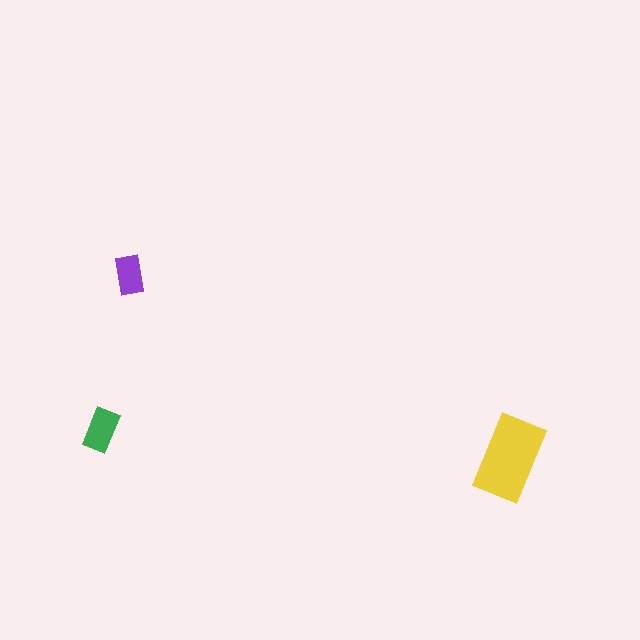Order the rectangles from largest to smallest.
the yellow one, the green one, the purple one.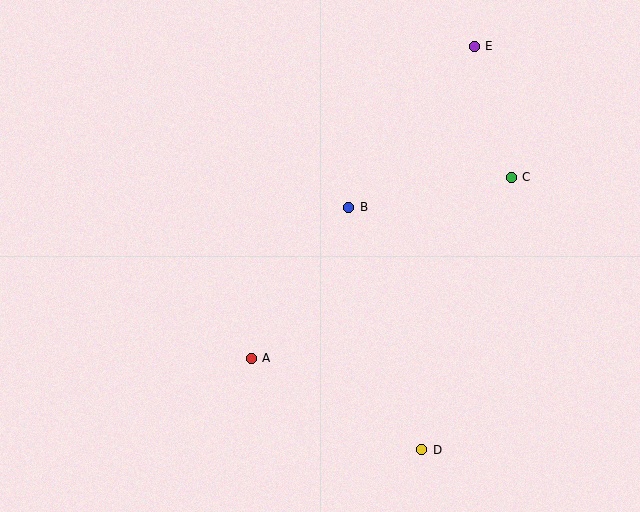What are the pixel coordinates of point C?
Point C is at (511, 177).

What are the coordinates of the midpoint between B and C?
The midpoint between B and C is at (430, 192).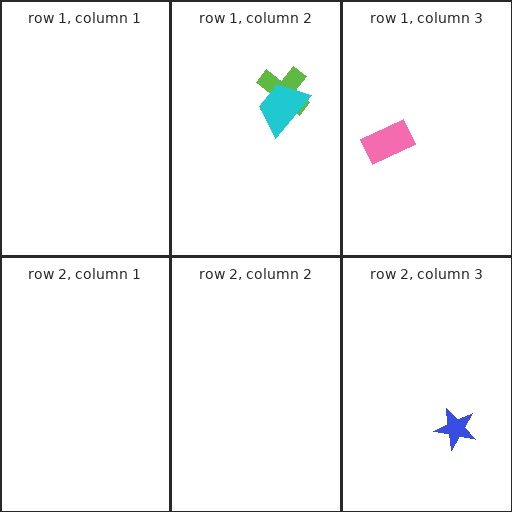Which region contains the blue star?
The row 2, column 3 region.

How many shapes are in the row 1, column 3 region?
1.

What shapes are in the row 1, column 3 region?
The pink rectangle.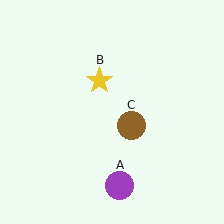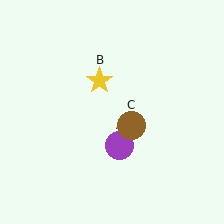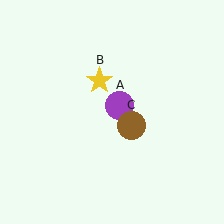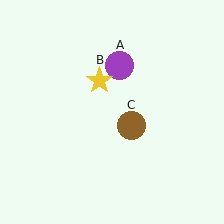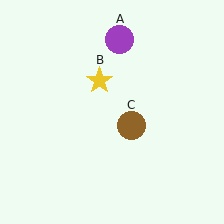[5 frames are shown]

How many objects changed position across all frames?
1 object changed position: purple circle (object A).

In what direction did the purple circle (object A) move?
The purple circle (object A) moved up.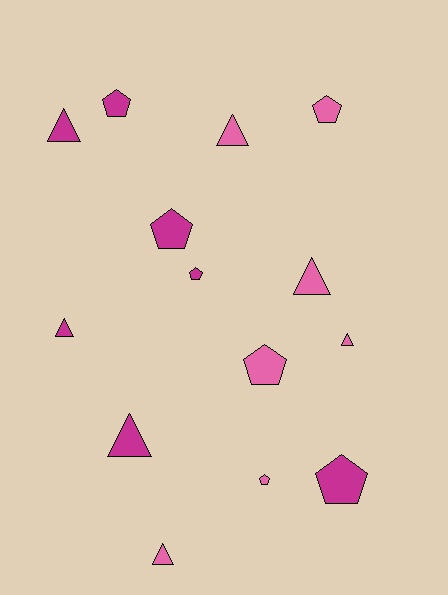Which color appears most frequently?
Magenta, with 7 objects.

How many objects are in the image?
There are 14 objects.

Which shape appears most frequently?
Triangle, with 7 objects.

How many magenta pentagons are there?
There are 4 magenta pentagons.